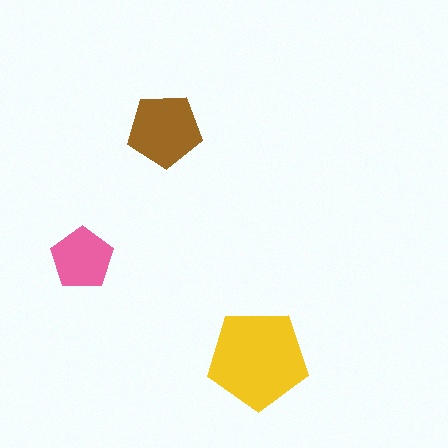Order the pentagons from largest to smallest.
the yellow one, the brown one, the pink one.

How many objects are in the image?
There are 3 objects in the image.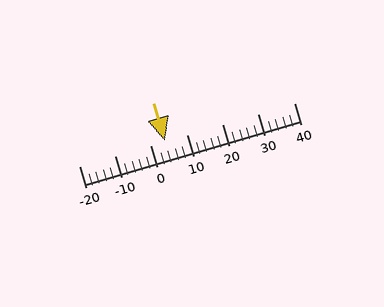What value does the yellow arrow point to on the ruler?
The yellow arrow points to approximately 4.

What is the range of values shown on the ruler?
The ruler shows values from -20 to 40.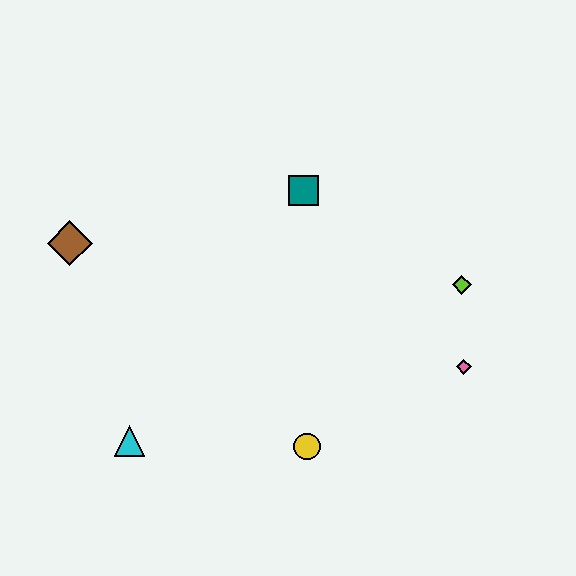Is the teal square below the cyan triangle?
No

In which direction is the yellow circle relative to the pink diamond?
The yellow circle is to the left of the pink diamond.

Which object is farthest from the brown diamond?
The pink diamond is farthest from the brown diamond.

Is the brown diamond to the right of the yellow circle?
No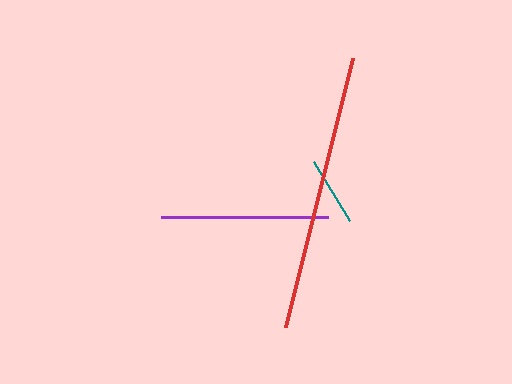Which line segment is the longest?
The red line is the longest at approximately 278 pixels.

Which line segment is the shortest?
The teal line is the shortest at approximately 69 pixels.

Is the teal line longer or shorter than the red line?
The red line is longer than the teal line.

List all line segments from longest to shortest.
From longest to shortest: red, purple, teal.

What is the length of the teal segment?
The teal segment is approximately 69 pixels long.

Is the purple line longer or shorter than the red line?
The red line is longer than the purple line.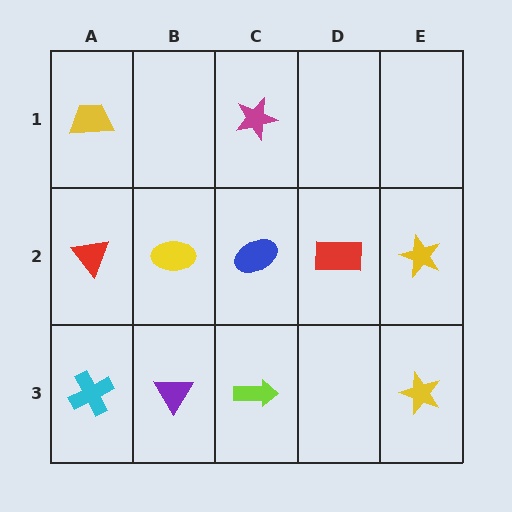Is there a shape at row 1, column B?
No, that cell is empty.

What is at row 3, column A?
A cyan cross.